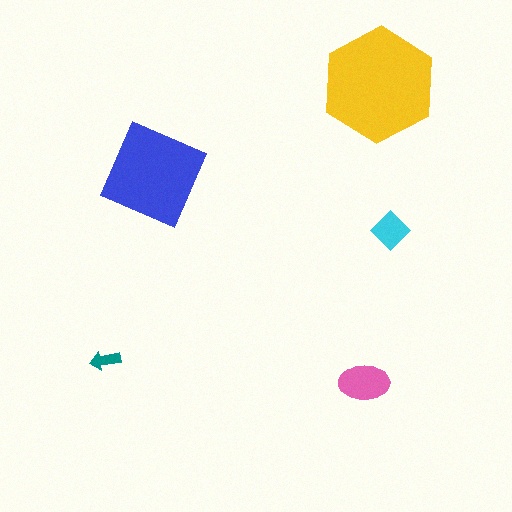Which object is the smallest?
The teal arrow.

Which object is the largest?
The yellow hexagon.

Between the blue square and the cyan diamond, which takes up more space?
The blue square.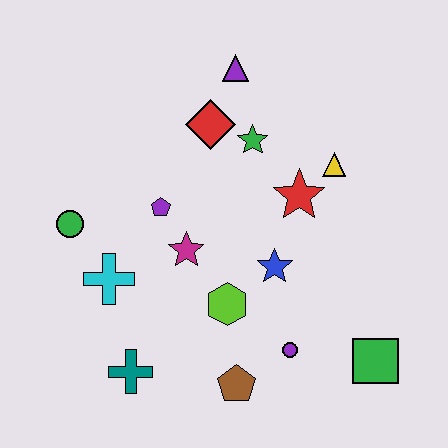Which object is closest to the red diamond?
The green star is closest to the red diamond.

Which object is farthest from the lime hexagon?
The purple triangle is farthest from the lime hexagon.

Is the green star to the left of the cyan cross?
No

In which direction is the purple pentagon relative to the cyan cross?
The purple pentagon is above the cyan cross.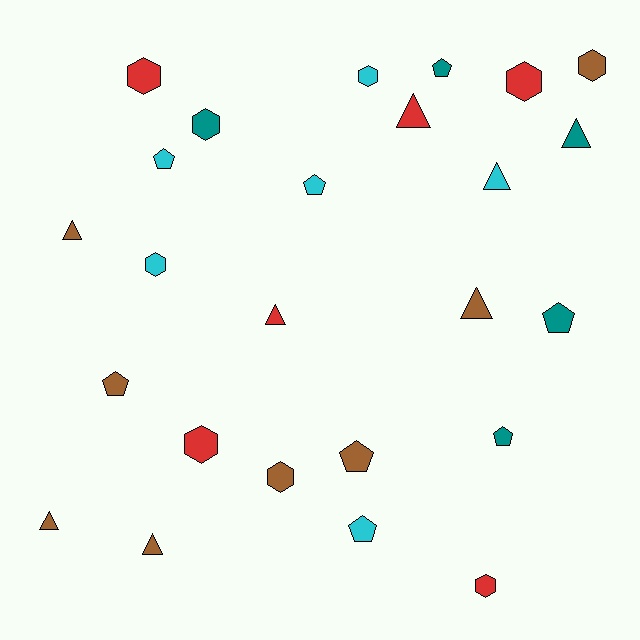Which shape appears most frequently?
Hexagon, with 9 objects.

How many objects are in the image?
There are 25 objects.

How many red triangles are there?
There are 2 red triangles.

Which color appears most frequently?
Brown, with 8 objects.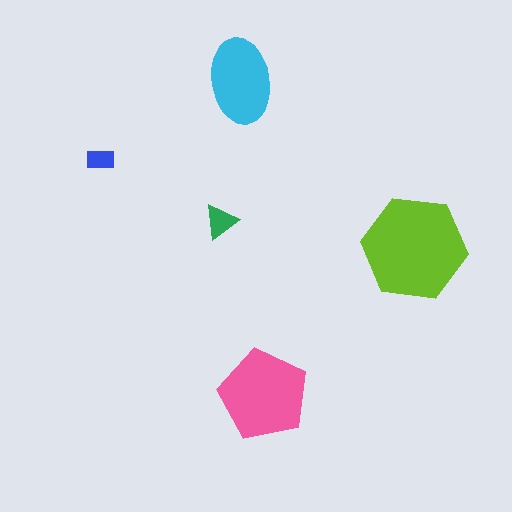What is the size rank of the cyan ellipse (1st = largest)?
3rd.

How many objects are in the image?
There are 5 objects in the image.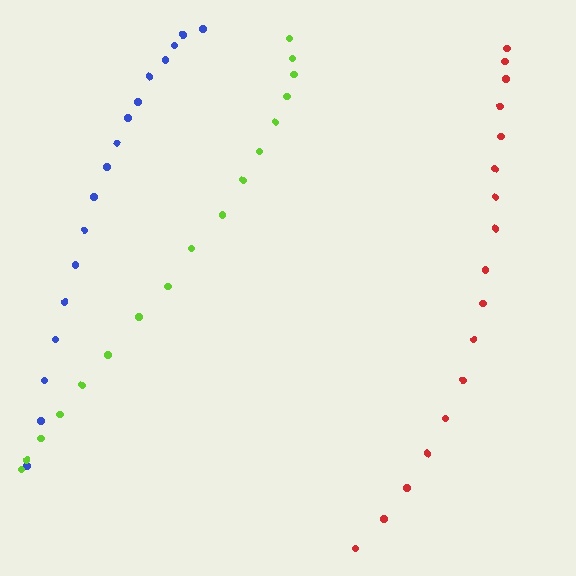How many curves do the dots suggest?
There are 3 distinct paths.